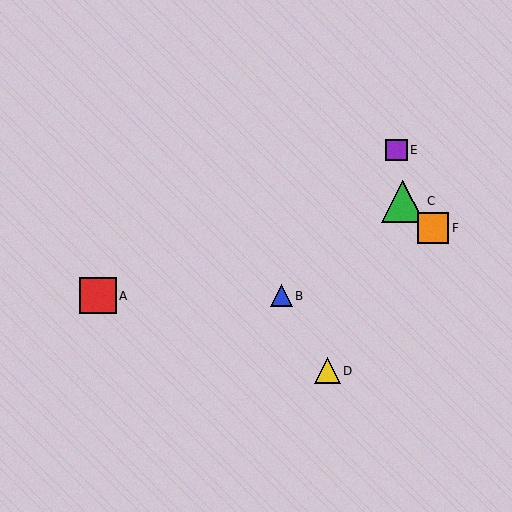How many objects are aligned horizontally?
2 objects (A, B) are aligned horizontally.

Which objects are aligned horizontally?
Objects A, B are aligned horizontally.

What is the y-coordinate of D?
Object D is at y≈371.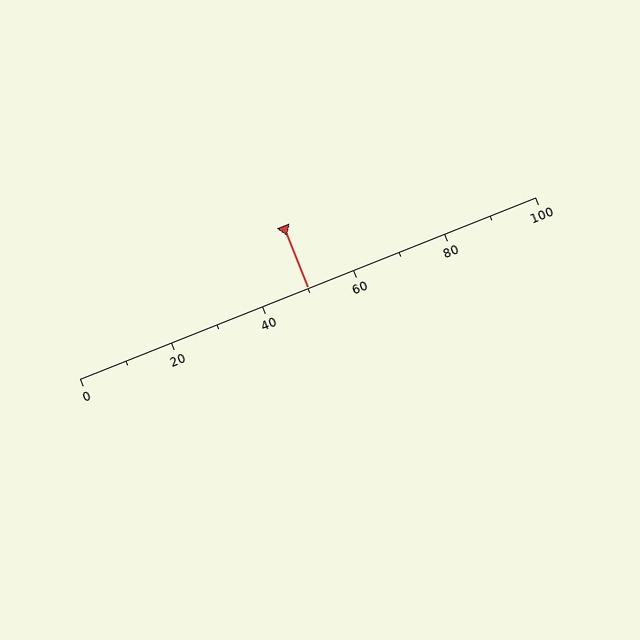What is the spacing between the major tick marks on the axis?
The major ticks are spaced 20 apart.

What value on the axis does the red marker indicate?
The marker indicates approximately 50.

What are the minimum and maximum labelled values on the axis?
The axis runs from 0 to 100.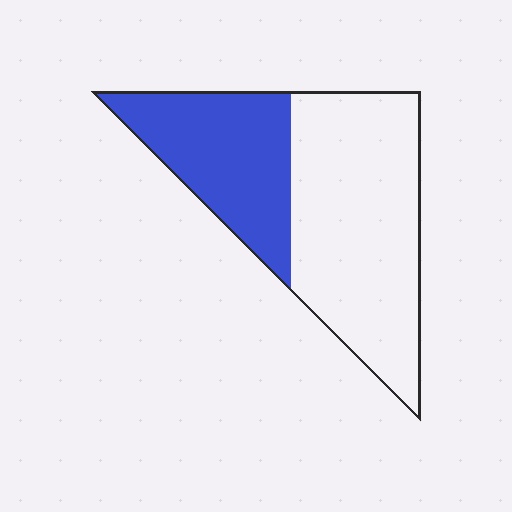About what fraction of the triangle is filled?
About three eighths (3/8).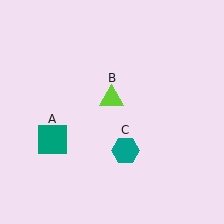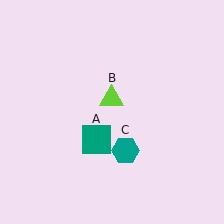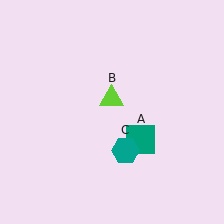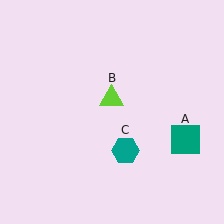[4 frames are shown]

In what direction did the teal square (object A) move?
The teal square (object A) moved right.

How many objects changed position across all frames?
1 object changed position: teal square (object A).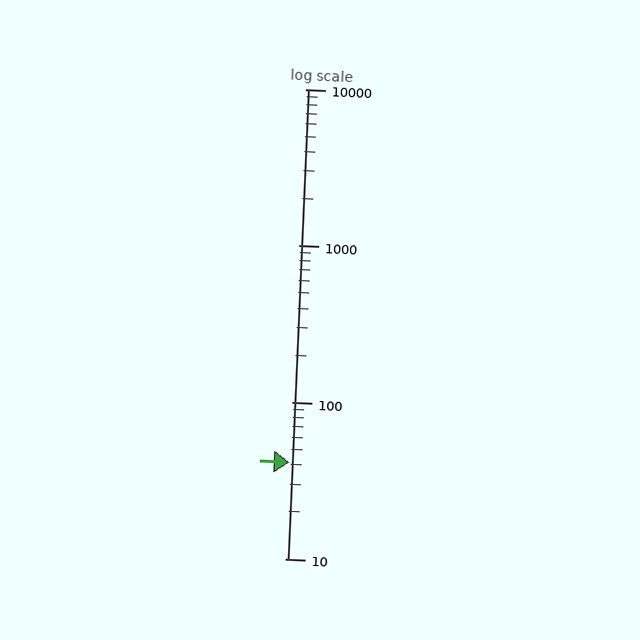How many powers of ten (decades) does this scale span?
The scale spans 3 decades, from 10 to 10000.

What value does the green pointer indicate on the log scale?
The pointer indicates approximately 41.